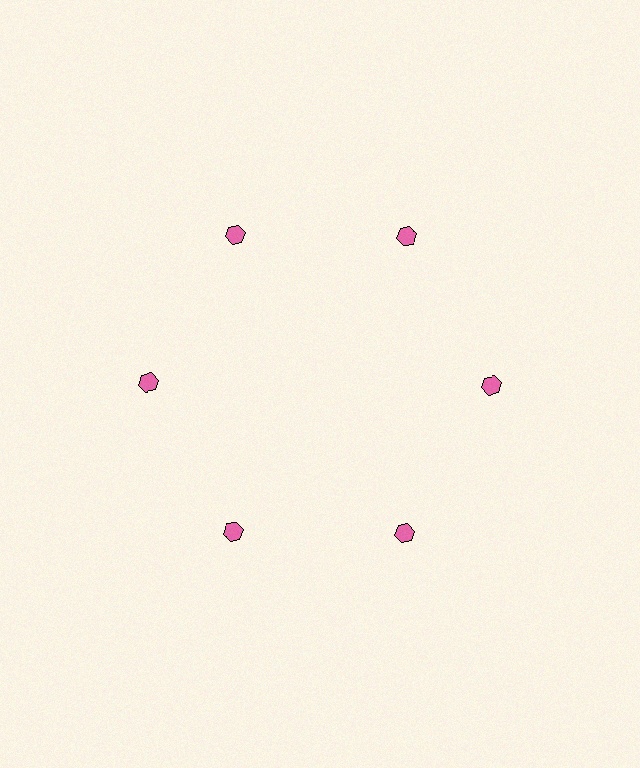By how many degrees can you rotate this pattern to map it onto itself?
The pattern maps onto itself every 60 degrees of rotation.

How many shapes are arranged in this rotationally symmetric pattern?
There are 6 shapes, arranged in 6 groups of 1.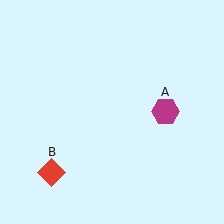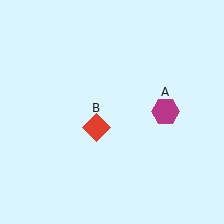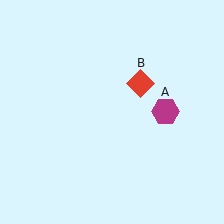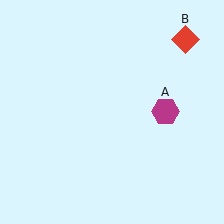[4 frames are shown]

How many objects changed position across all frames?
1 object changed position: red diamond (object B).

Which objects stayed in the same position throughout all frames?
Magenta hexagon (object A) remained stationary.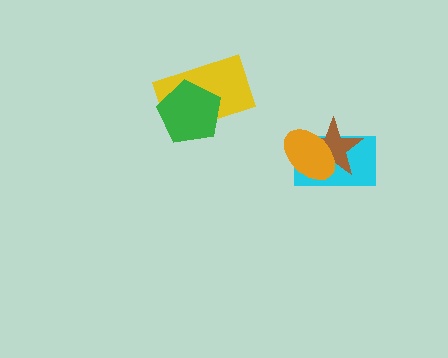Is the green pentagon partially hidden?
No, no other shape covers it.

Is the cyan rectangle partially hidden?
Yes, it is partially covered by another shape.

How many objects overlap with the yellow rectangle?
1 object overlaps with the yellow rectangle.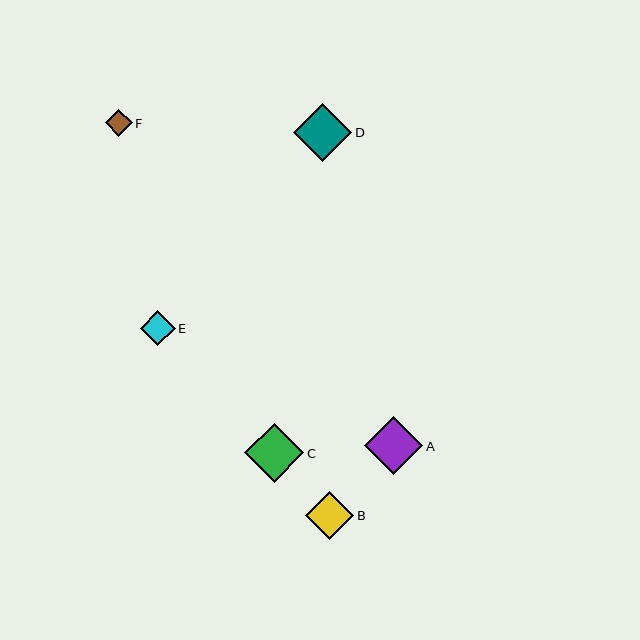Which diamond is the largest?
Diamond C is the largest with a size of approximately 59 pixels.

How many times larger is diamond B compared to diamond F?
Diamond B is approximately 1.8 times the size of diamond F.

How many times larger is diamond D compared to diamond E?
Diamond D is approximately 1.6 times the size of diamond E.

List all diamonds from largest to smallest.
From largest to smallest: C, A, D, B, E, F.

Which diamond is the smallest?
Diamond F is the smallest with a size of approximately 27 pixels.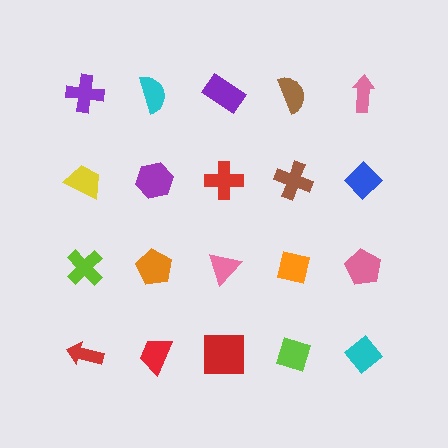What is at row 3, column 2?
An orange pentagon.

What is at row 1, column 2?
A cyan semicircle.